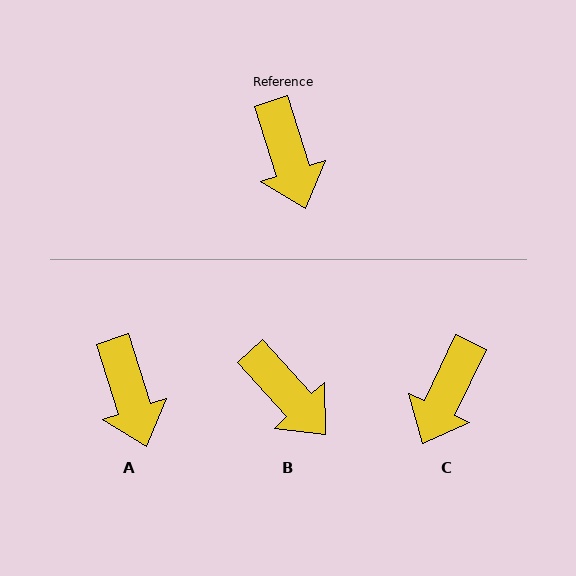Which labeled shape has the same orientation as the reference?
A.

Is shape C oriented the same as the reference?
No, it is off by about 43 degrees.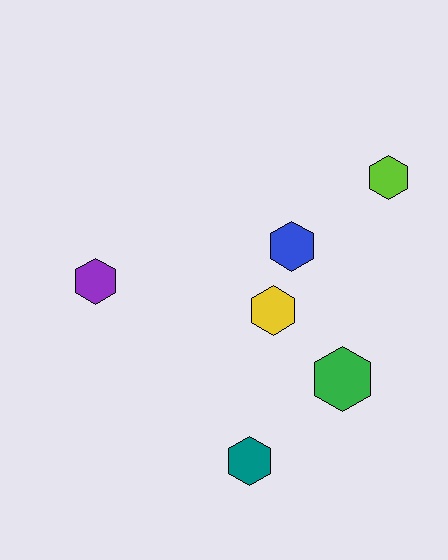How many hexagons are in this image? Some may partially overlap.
There are 6 hexagons.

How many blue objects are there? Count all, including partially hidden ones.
There is 1 blue object.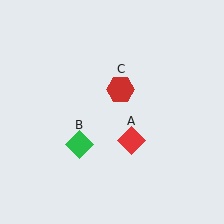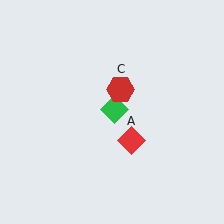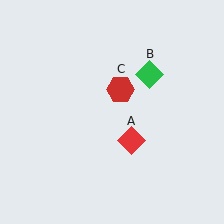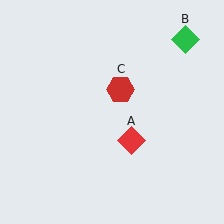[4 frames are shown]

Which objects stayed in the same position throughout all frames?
Red diamond (object A) and red hexagon (object C) remained stationary.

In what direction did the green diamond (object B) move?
The green diamond (object B) moved up and to the right.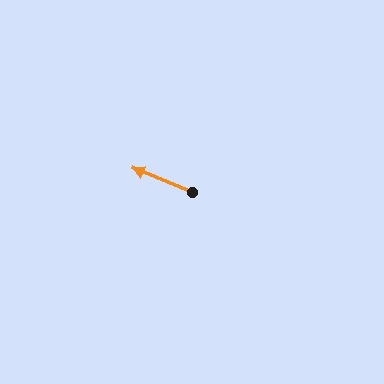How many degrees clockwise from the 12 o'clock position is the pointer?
Approximately 292 degrees.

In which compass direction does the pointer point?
West.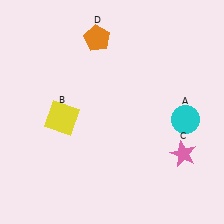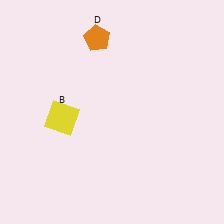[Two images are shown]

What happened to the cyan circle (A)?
The cyan circle (A) was removed in Image 2. It was in the bottom-right area of Image 1.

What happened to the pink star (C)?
The pink star (C) was removed in Image 2. It was in the bottom-right area of Image 1.